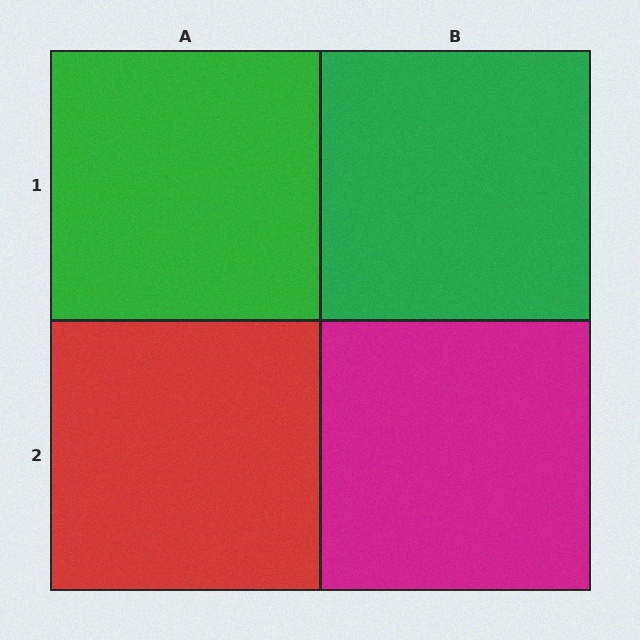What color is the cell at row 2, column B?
Magenta.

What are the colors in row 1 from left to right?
Green, green.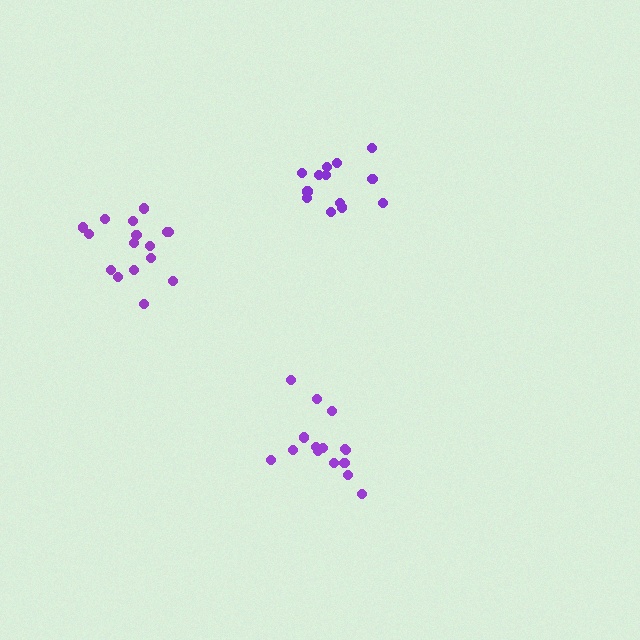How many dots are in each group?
Group 1: 15 dots, Group 2: 13 dots, Group 3: 16 dots (44 total).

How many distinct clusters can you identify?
There are 3 distinct clusters.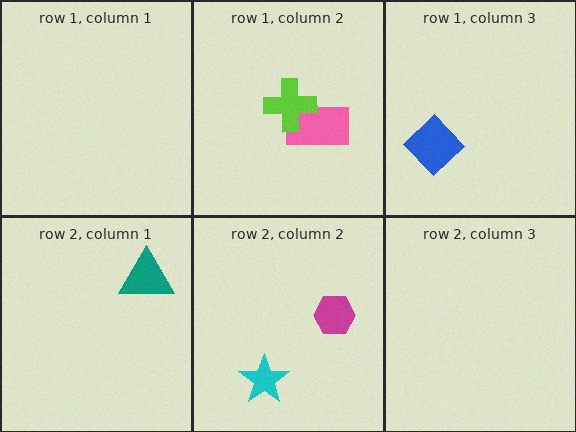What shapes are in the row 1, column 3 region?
The blue diamond.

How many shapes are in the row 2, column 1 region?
1.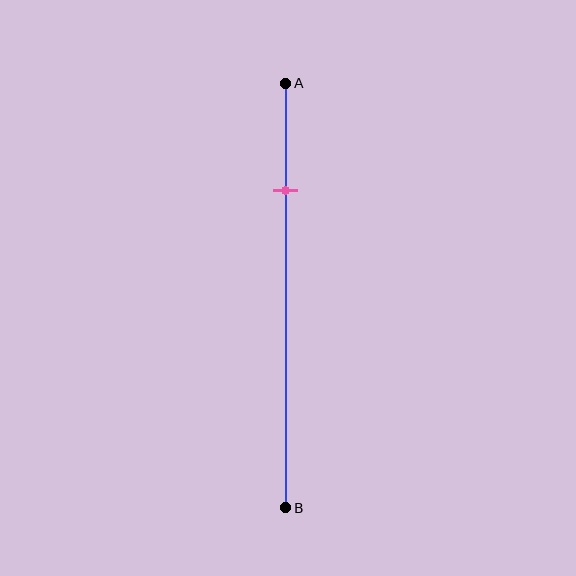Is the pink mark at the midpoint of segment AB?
No, the mark is at about 25% from A, not at the 50% midpoint.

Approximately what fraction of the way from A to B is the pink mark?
The pink mark is approximately 25% of the way from A to B.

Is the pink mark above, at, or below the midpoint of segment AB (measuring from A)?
The pink mark is above the midpoint of segment AB.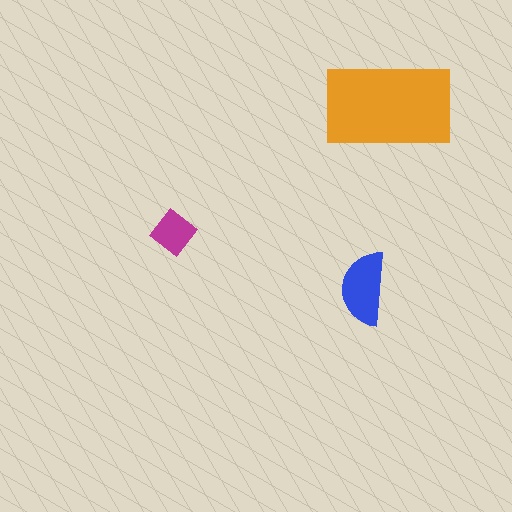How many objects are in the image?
There are 3 objects in the image.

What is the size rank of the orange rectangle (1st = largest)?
1st.